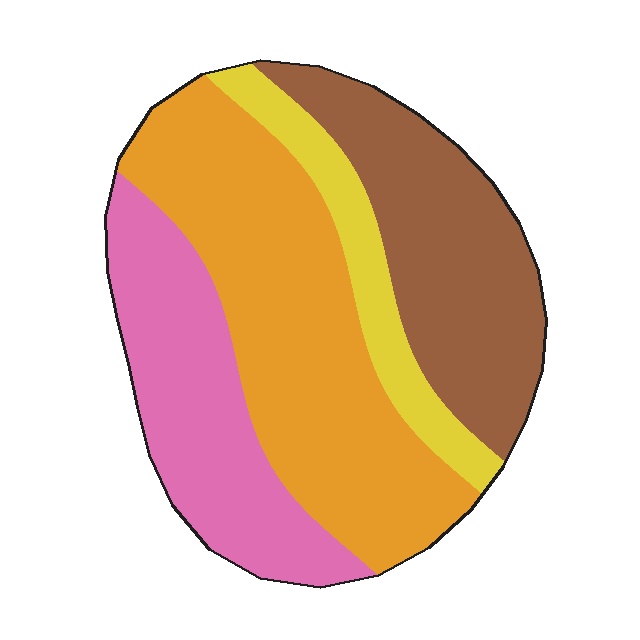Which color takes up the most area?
Orange, at roughly 40%.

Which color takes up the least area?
Yellow, at roughly 10%.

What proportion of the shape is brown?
Brown covers 26% of the shape.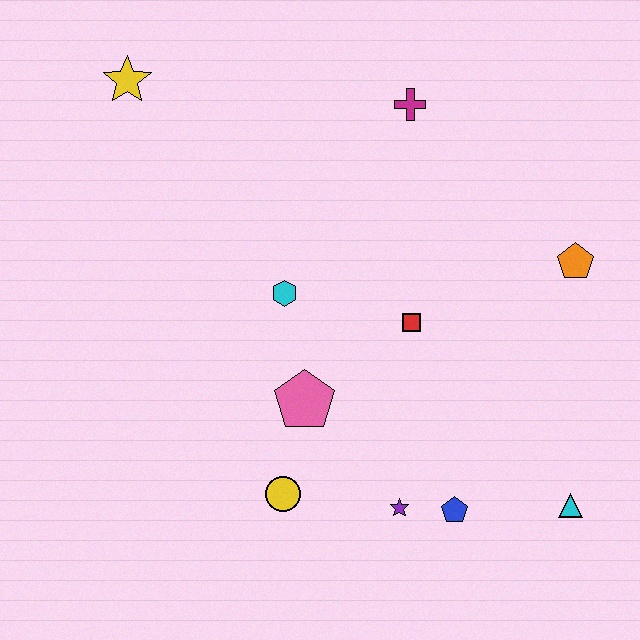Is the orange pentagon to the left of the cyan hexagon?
No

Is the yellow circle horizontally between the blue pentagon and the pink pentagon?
No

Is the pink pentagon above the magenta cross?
No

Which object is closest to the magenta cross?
The red square is closest to the magenta cross.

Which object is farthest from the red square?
The yellow star is farthest from the red square.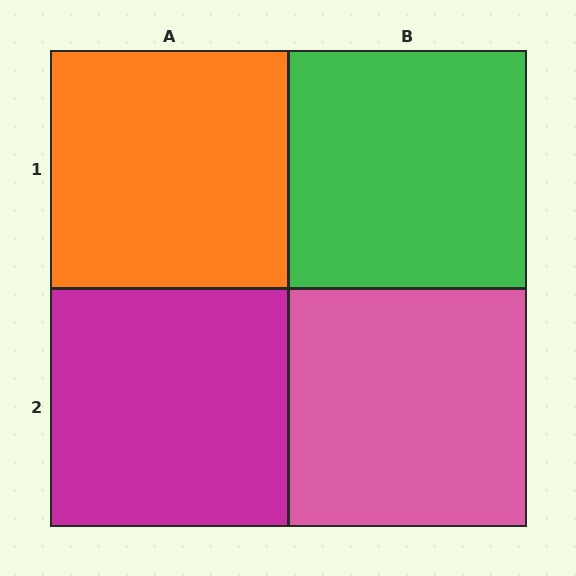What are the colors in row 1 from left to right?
Orange, green.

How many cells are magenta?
1 cell is magenta.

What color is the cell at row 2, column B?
Pink.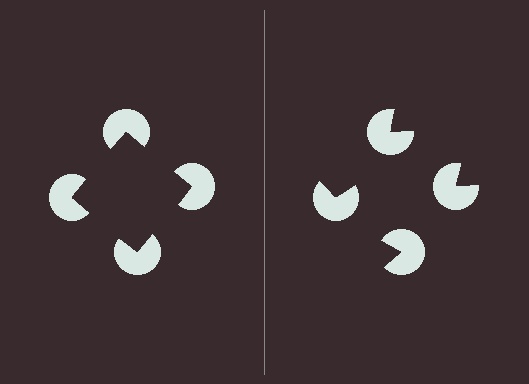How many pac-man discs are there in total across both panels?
8 — 4 on each side.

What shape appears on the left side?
An illusory square.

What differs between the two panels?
The pac-man discs are positioned identically on both sides; only the wedge orientations differ. On the left they align to a square; on the right they are misaligned.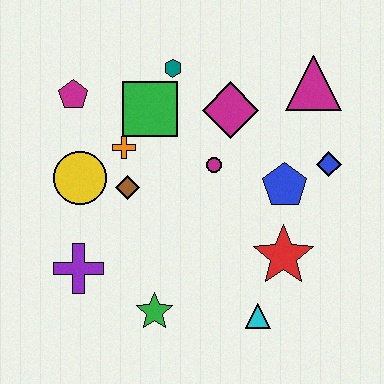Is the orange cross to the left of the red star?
Yes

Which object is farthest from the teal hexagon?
The cyan triangle is farthest from the teal hexagon.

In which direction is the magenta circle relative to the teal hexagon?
The magenta circle is below the teal hexagon.